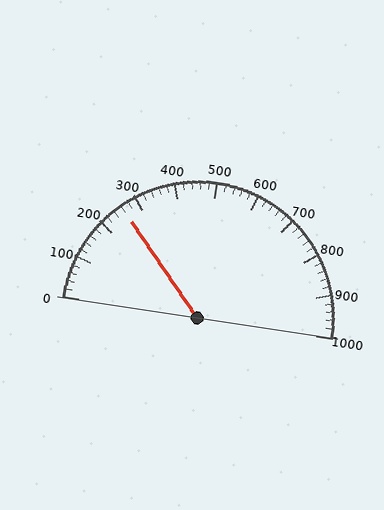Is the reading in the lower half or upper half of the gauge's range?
The reading is in the lower half of the range (0 to 1000).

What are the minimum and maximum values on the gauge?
The gauge ranges from 0 to 1000.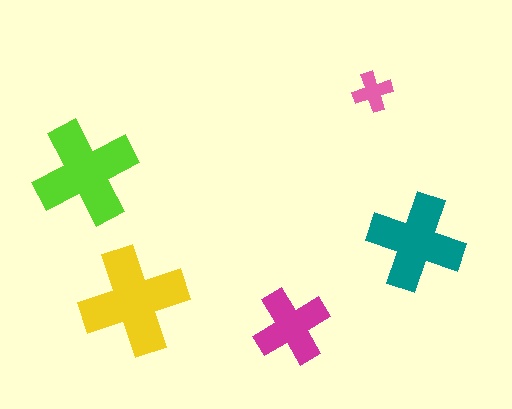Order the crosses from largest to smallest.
the yellow one, the lime one, the teal one, the magenta one, the pink one.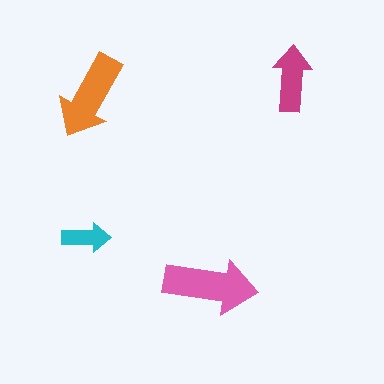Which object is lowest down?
The pink arrow is bottommost.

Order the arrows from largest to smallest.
the pink one, the orange one, the magenta one, the cyan one.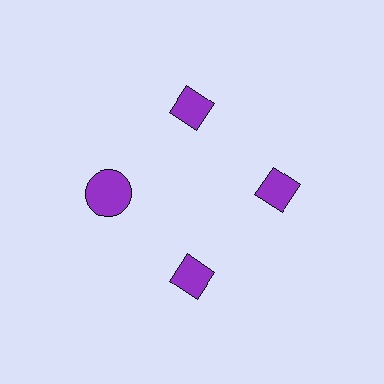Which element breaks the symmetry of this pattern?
The purple circle at roughly the 9 o'clock position breaks the symmetry. All other shapes are purple diamonds.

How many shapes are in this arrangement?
There are 4 shapes arranged in a ring pattern.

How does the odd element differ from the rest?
It has a different shape: circle instead of diamond.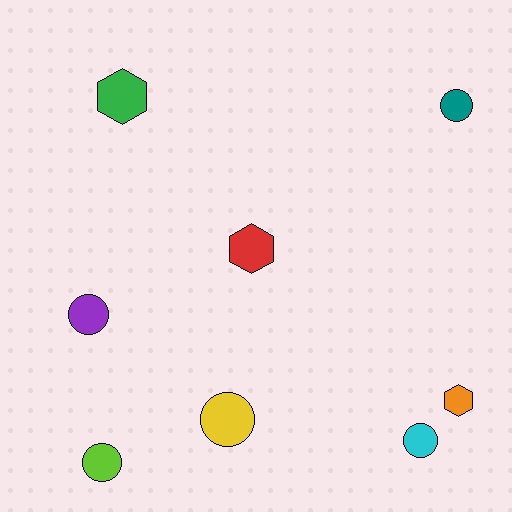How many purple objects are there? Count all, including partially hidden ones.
There is 1 purple object.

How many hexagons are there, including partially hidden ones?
There are 3 hexagons.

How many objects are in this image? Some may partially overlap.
There are 8 objects.